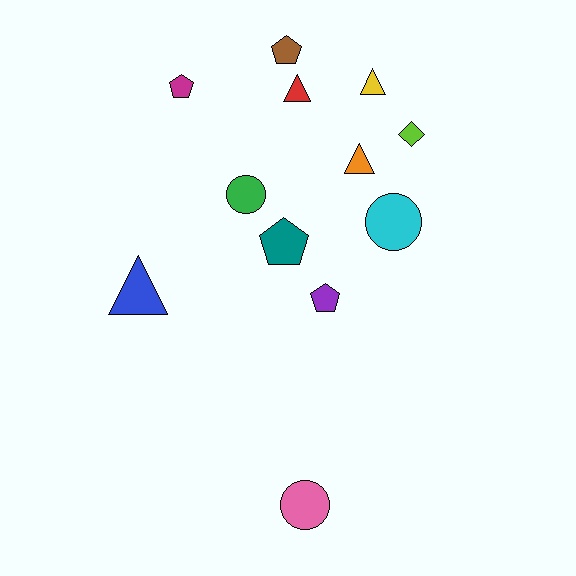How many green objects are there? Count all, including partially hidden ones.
There is 1 green object.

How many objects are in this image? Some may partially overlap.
There are 12 objects.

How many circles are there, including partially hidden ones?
There are 3 circles.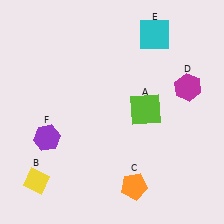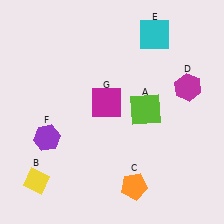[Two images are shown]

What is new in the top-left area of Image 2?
A magenta square (G) was added in the top-left area of Image 2.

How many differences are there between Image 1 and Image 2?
There is 1 difference between the two images.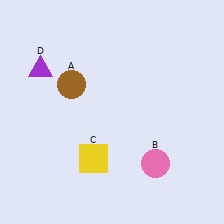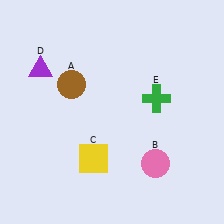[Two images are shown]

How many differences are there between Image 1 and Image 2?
There is 1 difference between the two images.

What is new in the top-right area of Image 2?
A green cross (E) was added in the top-right area of Image 2.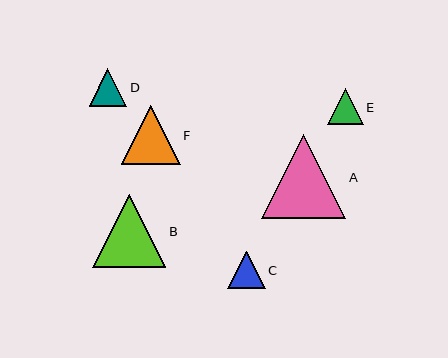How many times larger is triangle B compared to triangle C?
Triangle B is approximately 1.9 times the size of triangle C.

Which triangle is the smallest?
Triangle E is the smallest with a size of approximately 36 pixels.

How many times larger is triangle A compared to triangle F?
Triangle A is approximately 1.4 times the size of triangle F.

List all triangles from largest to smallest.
From largest to smallest: A, B, F, C, D, E.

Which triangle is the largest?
Triangle A is the largest with a size of approximately 84 pixels.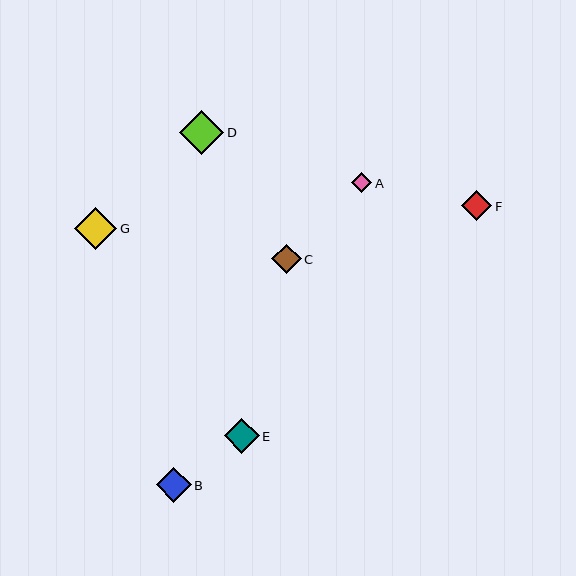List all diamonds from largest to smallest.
From largest to smallest: D, G, B, E, F, C, A.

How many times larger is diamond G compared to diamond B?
Diamond G is approximately 1.2 times the size of diamond B.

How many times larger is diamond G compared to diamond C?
Diamond G is approximately 1.4 times the size of diamond C.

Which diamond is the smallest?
Diamond A is the smallest with a size of approximately 20 pixels.